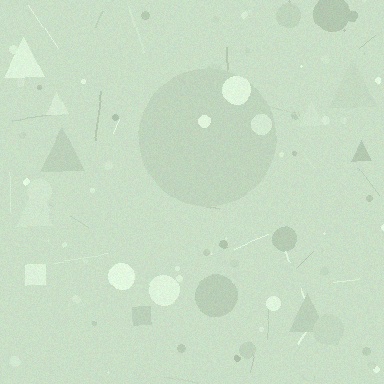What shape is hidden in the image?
A circle is hidden in the image.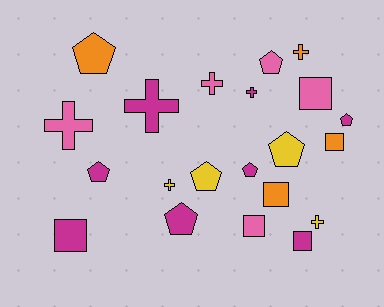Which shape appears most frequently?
Pentagon, with 8 objects.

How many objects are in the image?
There are 21 objects.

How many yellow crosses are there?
There are 2 yellow crosses.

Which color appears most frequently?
Magenta, with 8 objects.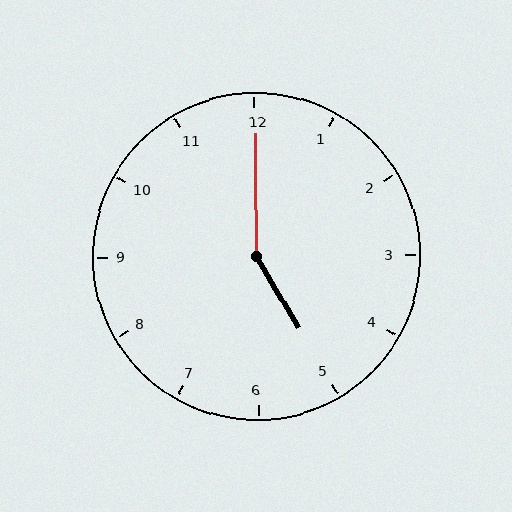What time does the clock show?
5:00.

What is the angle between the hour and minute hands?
Approximately 150 degrees.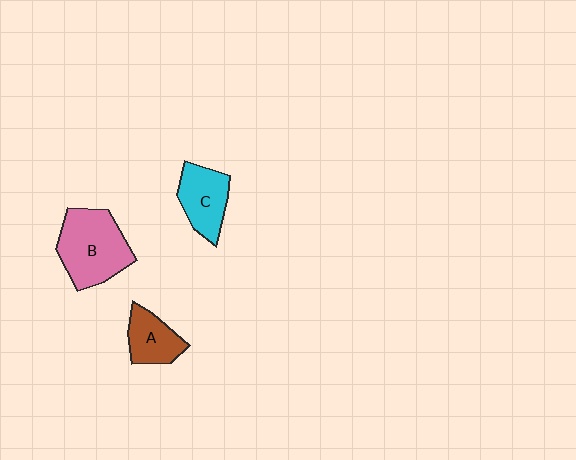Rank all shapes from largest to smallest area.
From largest to smallest: B (pink), C (cyan), A (brown).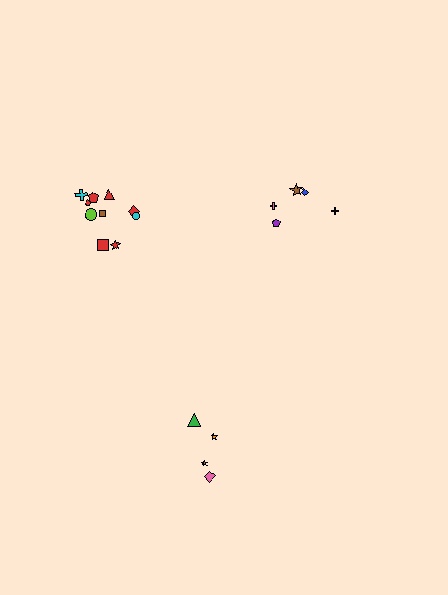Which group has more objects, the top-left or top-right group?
The top-left group.